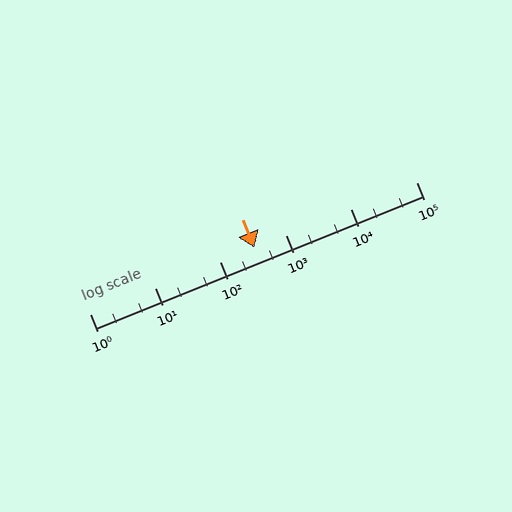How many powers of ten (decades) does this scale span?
The scale spans 5 decades, from 1 to 100000.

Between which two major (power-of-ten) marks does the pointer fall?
The pointer is between 100 and 1000.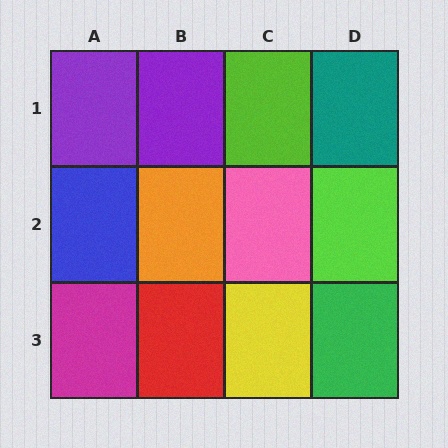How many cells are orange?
1 cell is orange.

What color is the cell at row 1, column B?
Purple.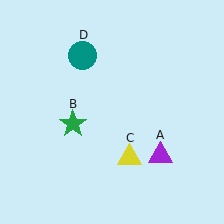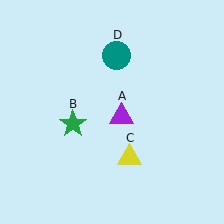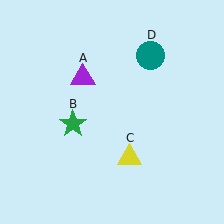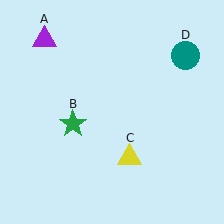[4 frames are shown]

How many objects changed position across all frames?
2 objects changed position: purple triangle (object A), teal circle (object D).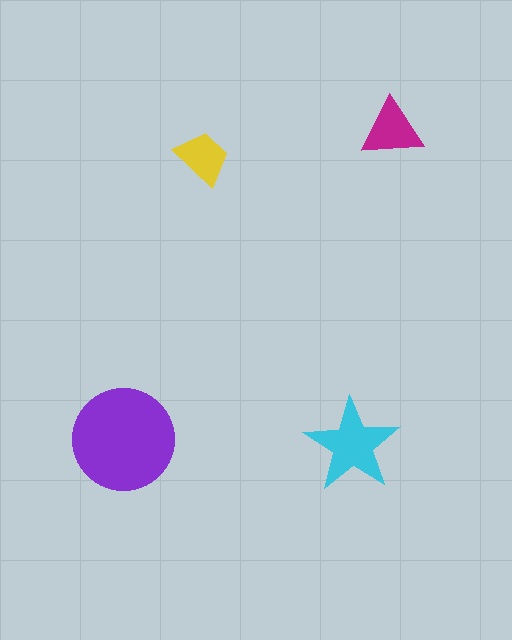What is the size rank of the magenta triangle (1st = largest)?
3rd.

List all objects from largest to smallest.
The purple circle, the cyan star, the magenta triangle, the yellow trapezoid.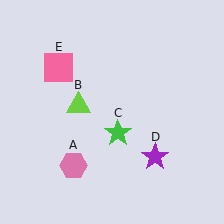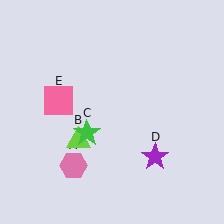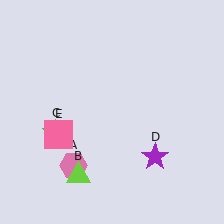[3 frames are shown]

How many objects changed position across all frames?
3 objects changed position: lime triangle (object B), green star (object C), pink square (object E).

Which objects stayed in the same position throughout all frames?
Pink hexagon (object A) and purple star (object D) remained stationary.